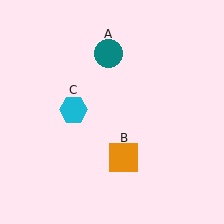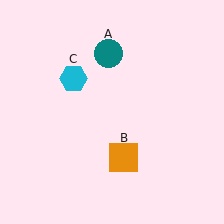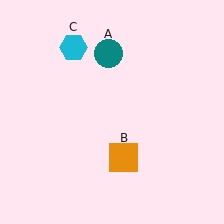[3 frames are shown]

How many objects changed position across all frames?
1 object changed position: cyan hexagon (object C).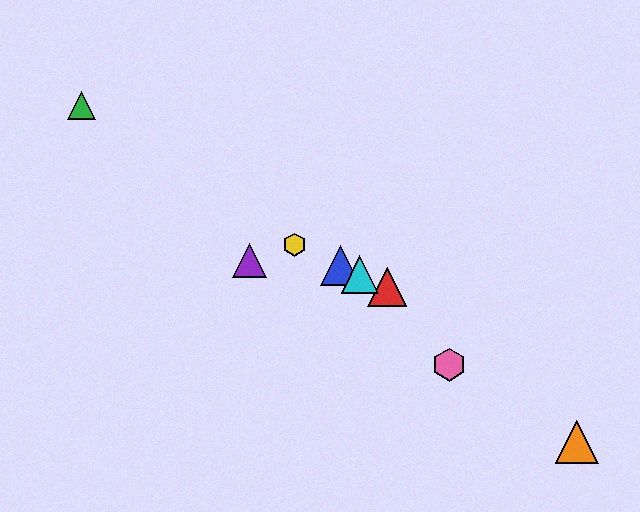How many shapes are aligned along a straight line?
4 shapes (the red triangle, the blue triangle, the yellow hexagon, the cyan triangle) are aligned along a straight line.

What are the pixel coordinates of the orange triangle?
The orange triangle is at (577, 442).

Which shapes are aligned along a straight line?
The red triangle, the blue triangle, the yellow hexagon, the cyan triangle are aligned along a straight line.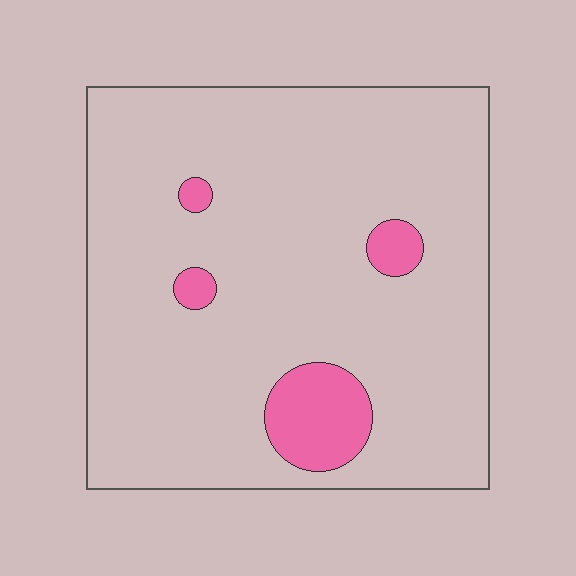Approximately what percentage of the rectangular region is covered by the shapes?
Approximately 10%.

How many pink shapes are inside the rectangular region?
4.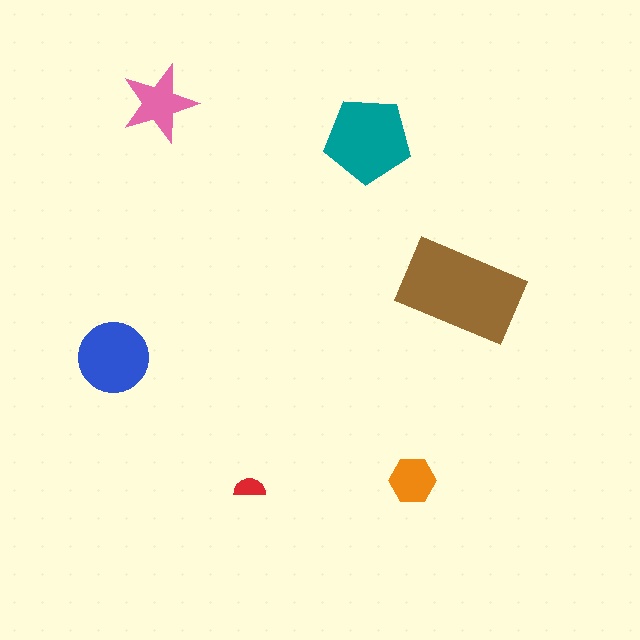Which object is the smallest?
The red semicircle.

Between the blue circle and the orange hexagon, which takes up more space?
The blue circle.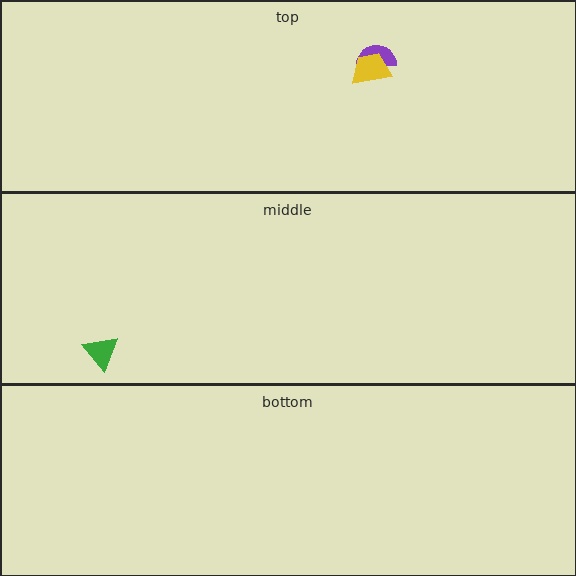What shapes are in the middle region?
The green triangle.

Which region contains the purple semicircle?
The top region.